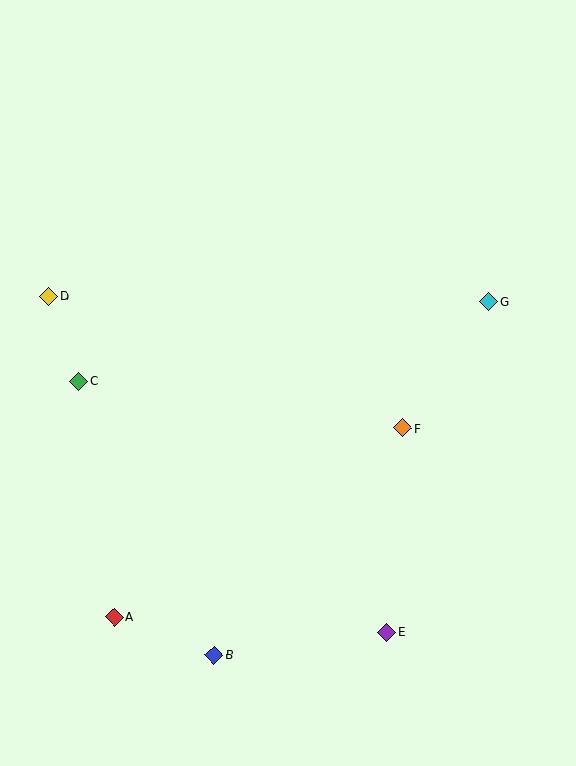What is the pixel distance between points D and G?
The distance between D and G is 440 pixels.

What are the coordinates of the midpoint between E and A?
The midpoint between E and A is at (251, 625).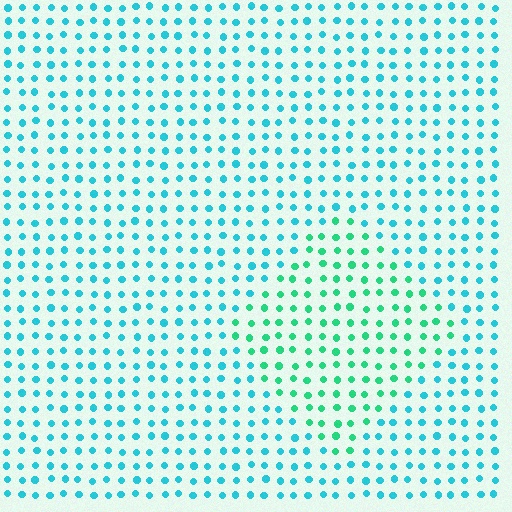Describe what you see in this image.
The image is filled with small cyan elements in a uniform arrangement. A diamond-shaped region is visible where the elements are tinted to a slightly different hue, forming a subtle color boundary.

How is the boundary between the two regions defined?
The boundary is defined purely by a slight shift in hue (about 35 degrees). Spacing, size, and orientation are identical on both sides.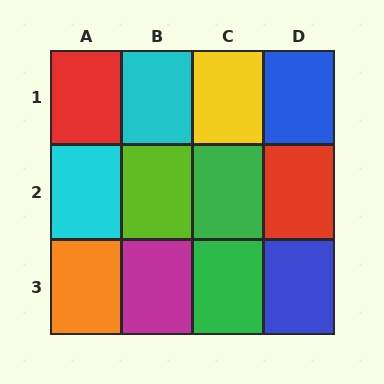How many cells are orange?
1 cell is orange.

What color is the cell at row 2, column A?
Cyan.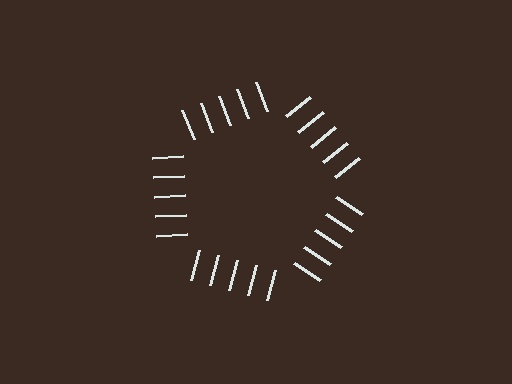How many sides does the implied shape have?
5 sides — the line-ends trace a pentagon.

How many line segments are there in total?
25 — 5 along each of the 5 edges.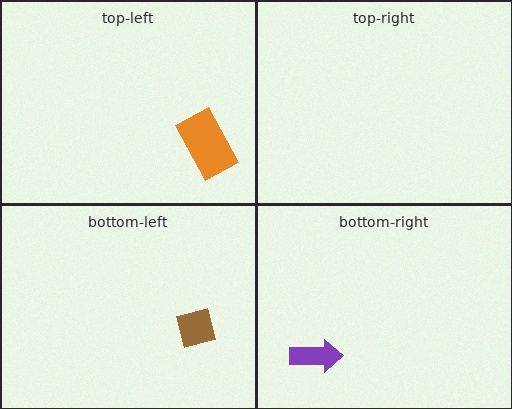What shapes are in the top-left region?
The orange rectangle.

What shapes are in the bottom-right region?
The purple arrow.